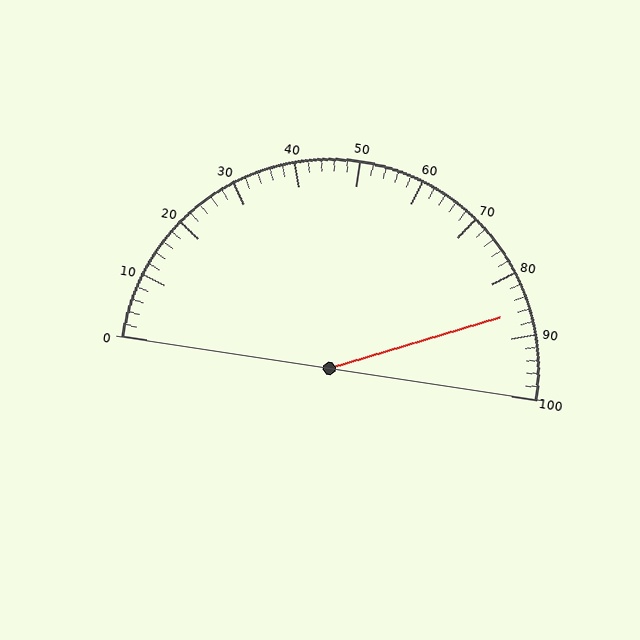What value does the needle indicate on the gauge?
The needle indicates approximately 86.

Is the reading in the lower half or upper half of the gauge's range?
The reading is in the upper half of the range (0 to 100).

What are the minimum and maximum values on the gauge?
The gauge ranges from 0 to 100.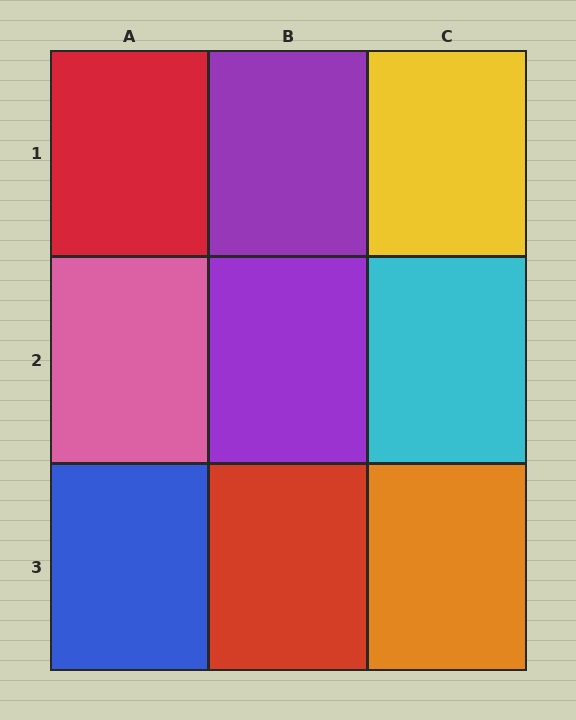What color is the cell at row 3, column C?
Orange.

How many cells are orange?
1 cell is orange.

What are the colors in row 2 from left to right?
Pink, purple, cyan.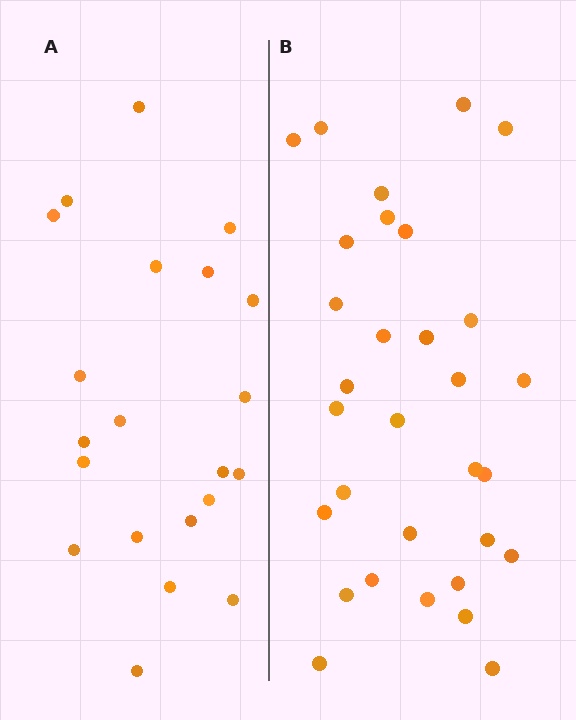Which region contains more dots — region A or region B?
Region B (the right region) has more dots.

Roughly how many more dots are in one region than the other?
Region B has roughly 10 or so more dots than region A.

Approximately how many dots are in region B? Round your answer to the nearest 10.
About 30 dots. (The exact count is 31, which rounds to 30.)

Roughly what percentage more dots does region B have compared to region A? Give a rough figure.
About 50% more.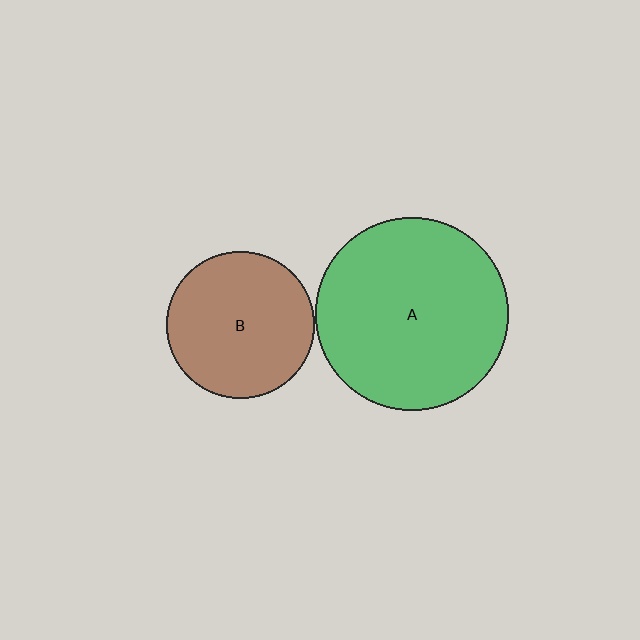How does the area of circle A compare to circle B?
Approximately 1.7 times.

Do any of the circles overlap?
No, none of the circles overlap.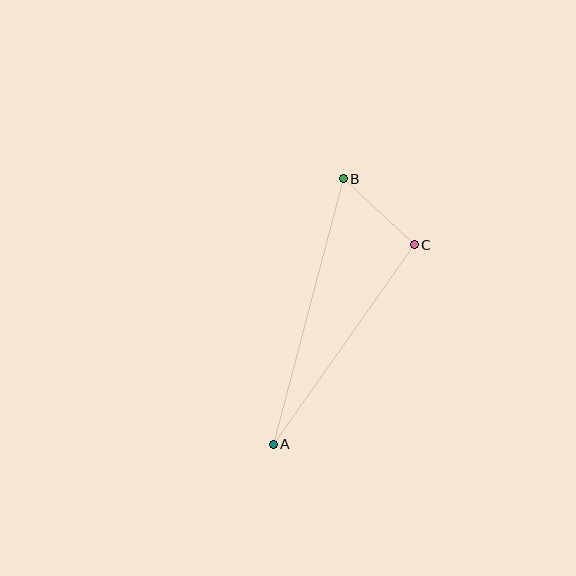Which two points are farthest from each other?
Points A and B are farthest from each other.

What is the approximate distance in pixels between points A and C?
The distance between A and C is approximately 244 pixels.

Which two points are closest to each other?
Points B and C are closest to each other.